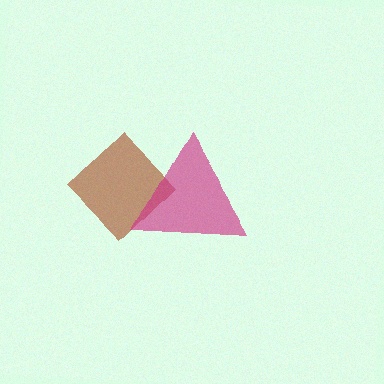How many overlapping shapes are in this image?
There are 2 overlapping shapes in the image.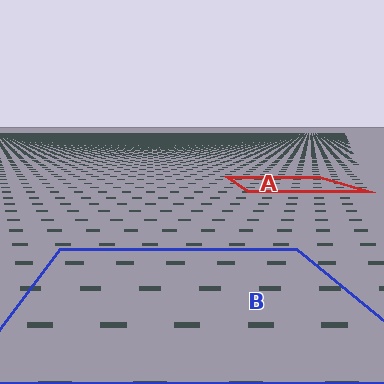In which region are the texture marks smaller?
The texture marks are smaller in region A, because it is farther away.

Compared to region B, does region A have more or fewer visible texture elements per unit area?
Region A has more texture elements per unit area — they are packed more densely because it is farther away.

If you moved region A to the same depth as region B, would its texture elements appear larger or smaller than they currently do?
They would appear larger. At a closer depth, the same texture elements are projected at a bigger on-screen size.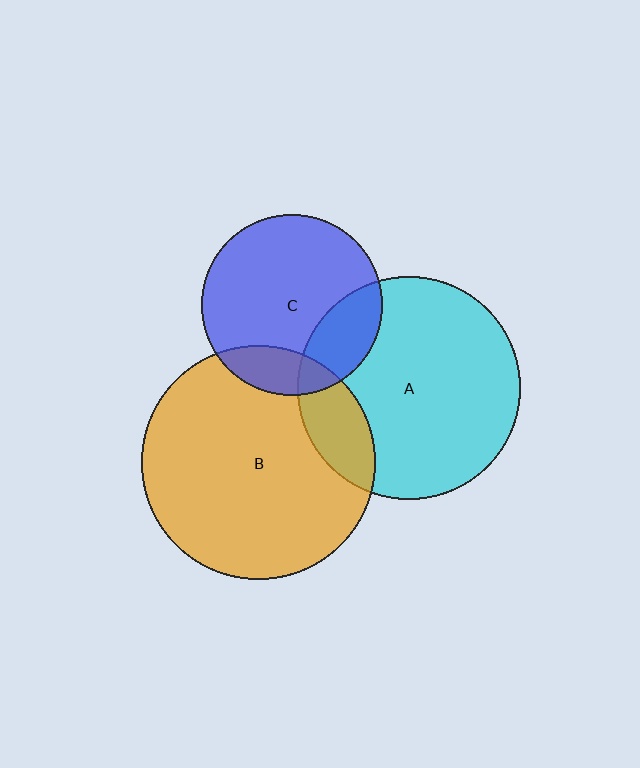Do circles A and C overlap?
Yes.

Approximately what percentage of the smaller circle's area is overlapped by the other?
Approximately 20%.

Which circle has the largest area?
Circle B (orange).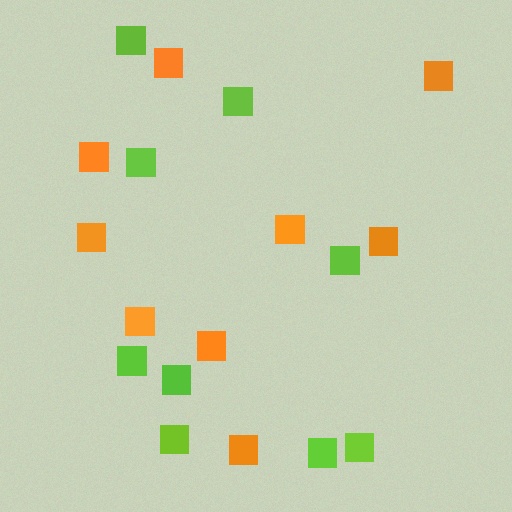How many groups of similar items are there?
There are 2 groups: one group of orange squares (9) and one group of lime squares (9).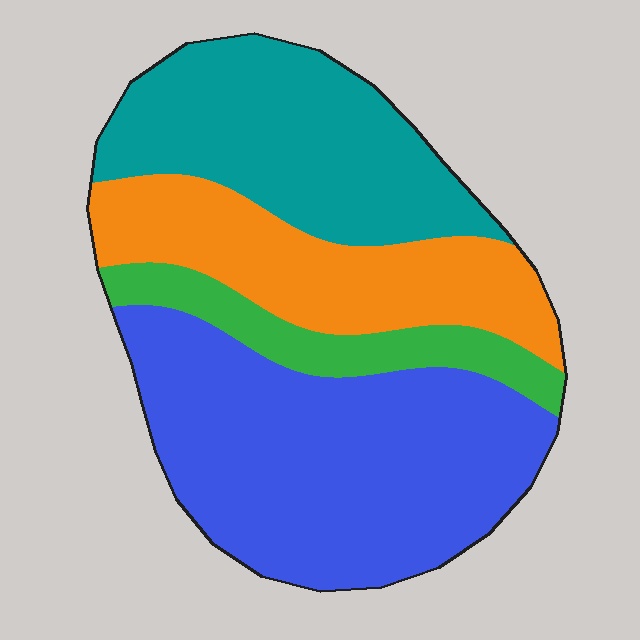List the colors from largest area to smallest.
From largest to smallest: blue, teal, orange, green.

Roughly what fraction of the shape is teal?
Teal covers 27% of the shape.